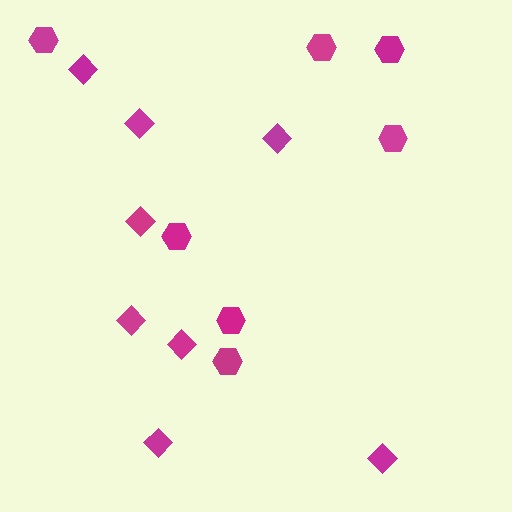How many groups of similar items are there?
There are 2 groups: one group of diamonds (8) and one group of hexagons (7).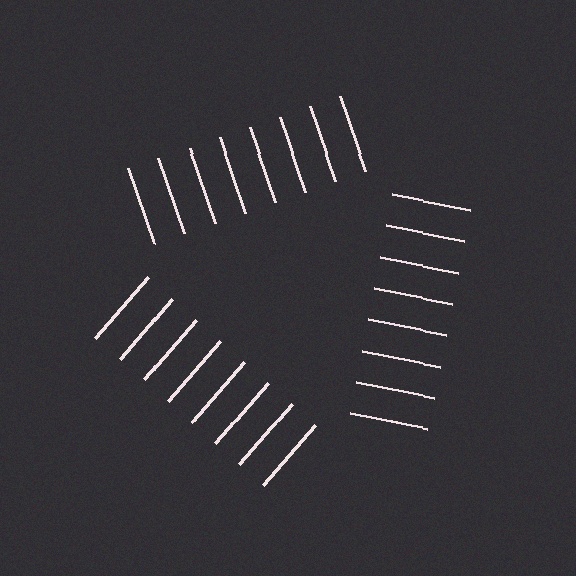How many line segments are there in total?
24 — 8 along each of the 3 edges.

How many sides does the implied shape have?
3 sides — the line-ends trace a triangle.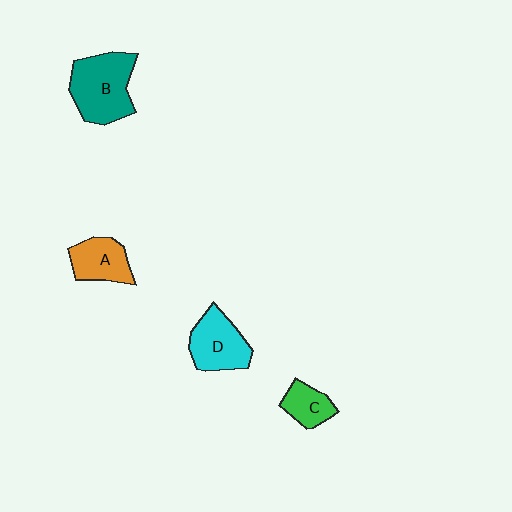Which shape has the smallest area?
Shape C (green).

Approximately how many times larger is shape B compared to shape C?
Approximately 2.2 times.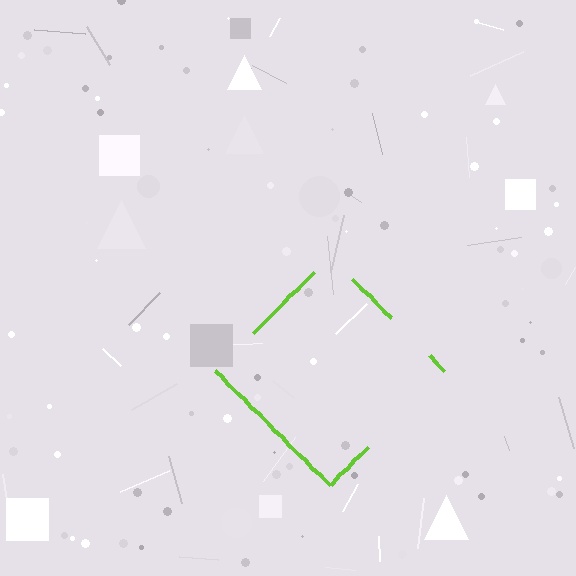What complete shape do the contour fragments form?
The contour fragments form a diamond.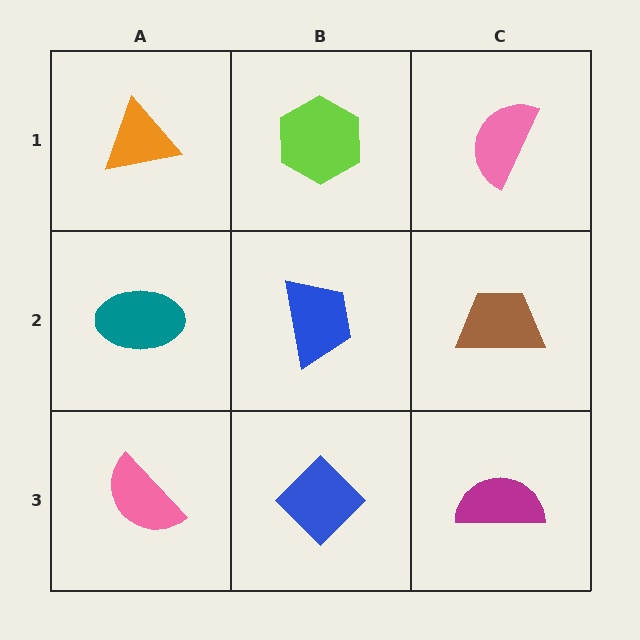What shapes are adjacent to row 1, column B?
A blue trapezoid (row 2, column B), an orange triangle (row 1, column A), a pink semicircle (row 1, column C).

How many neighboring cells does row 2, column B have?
4.